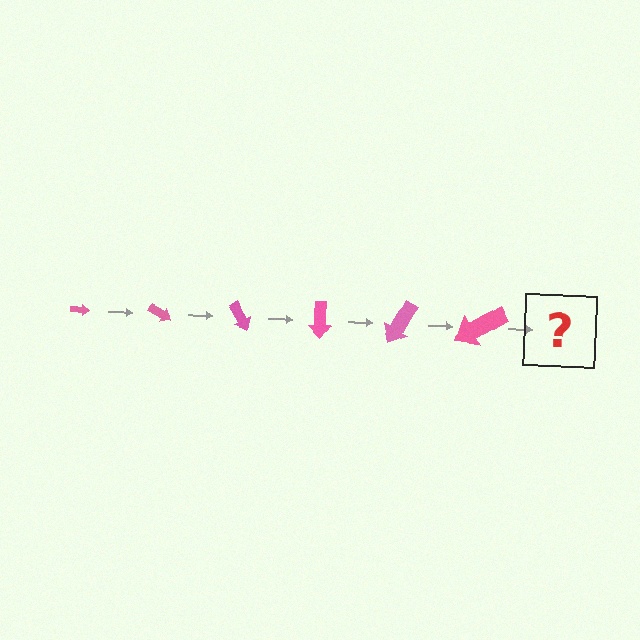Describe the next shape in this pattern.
It should be an arrow, larger than the previous one and rotated 180 degrees from the start.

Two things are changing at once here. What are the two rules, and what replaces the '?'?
The two rules are that the arrow grows larger each step and it rotates 30 degrees each step. The '?' should be an arrow, larger than the previous one and rotated 180 degrees from the start.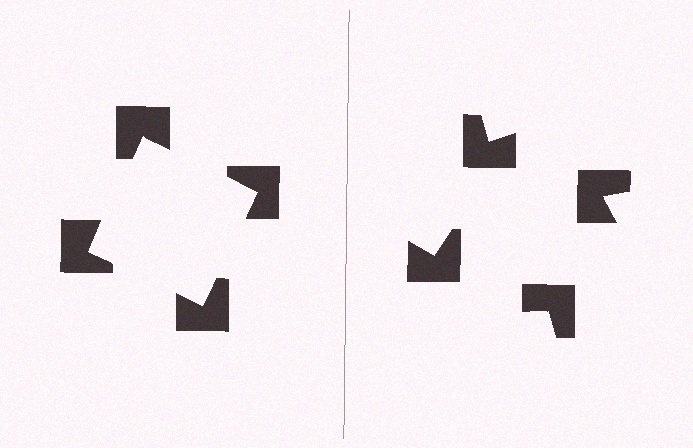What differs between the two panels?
The notched squares are positioned identically on both sides; only the wedge orientations differ. On the left they align to a square; on the right they are misaligned.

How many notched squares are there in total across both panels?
8 — 4 on each side.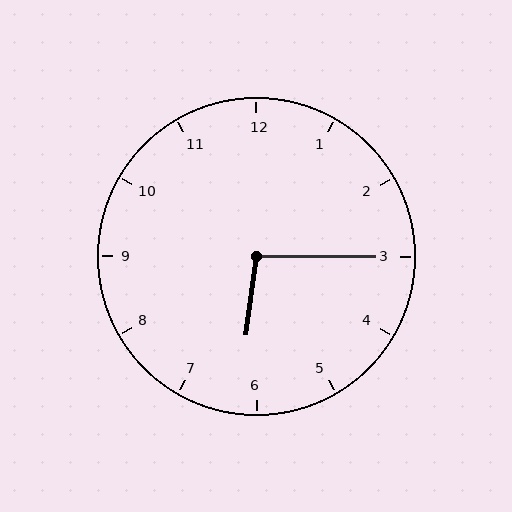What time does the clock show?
6:15.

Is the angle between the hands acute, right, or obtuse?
It is obtuse.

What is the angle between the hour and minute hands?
Approximately 98 degrees.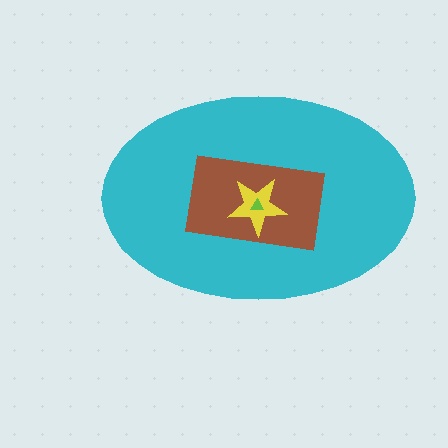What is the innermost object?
The lime triangle.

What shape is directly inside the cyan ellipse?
The brown rectangle.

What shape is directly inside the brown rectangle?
The yellow star.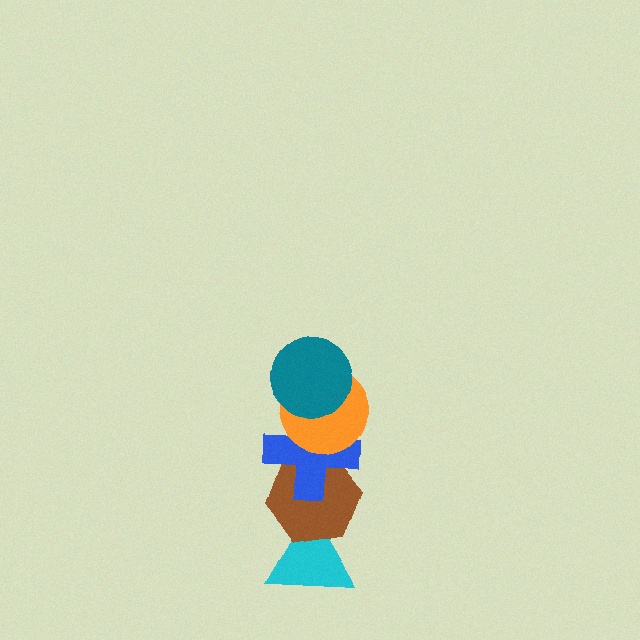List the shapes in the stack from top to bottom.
From top to bottom: the teal circle, the orange circle, the blue cross, the brown hexagon, the cyan triangle.